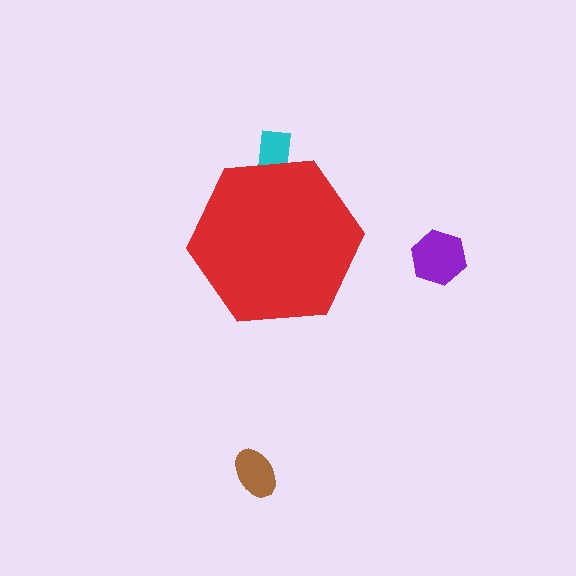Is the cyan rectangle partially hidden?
Yes, the cyan rectangle is partially hidden behind the red hexagon.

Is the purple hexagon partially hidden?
No, the purple hexagon is fully visible.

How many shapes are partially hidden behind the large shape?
1 shape is partially hidden.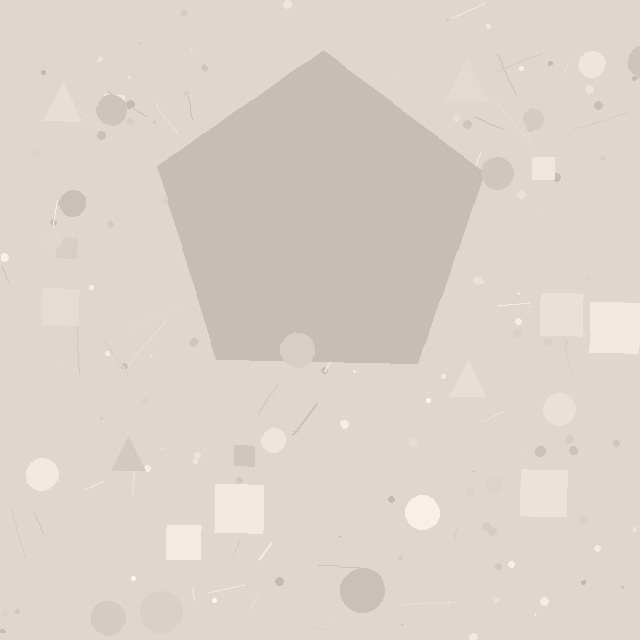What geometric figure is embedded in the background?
A pentagon is embedded in the background.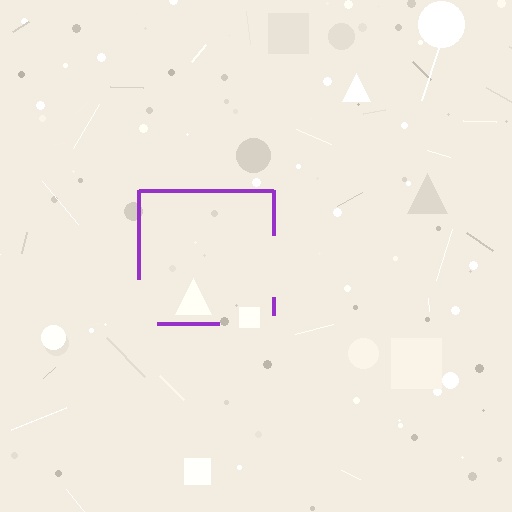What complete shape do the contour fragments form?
The contour fragments form a square.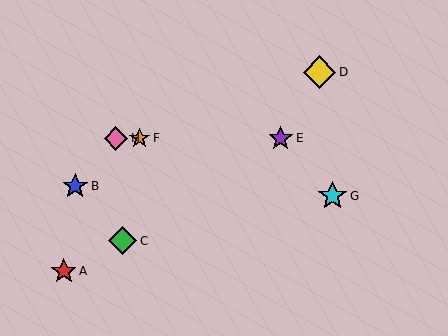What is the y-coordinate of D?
Object D is at y≈72.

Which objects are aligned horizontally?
Objects E, F, H are aligned horizontally.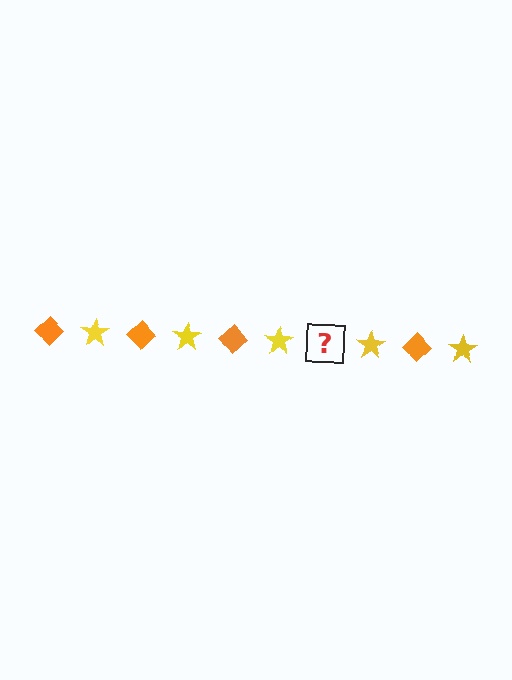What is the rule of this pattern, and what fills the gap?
The rule is that the pattern alternates between orange diamond and yellow star. The gap should be filled with an orange diamond.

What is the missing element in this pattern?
The missing element is an orange diamond.